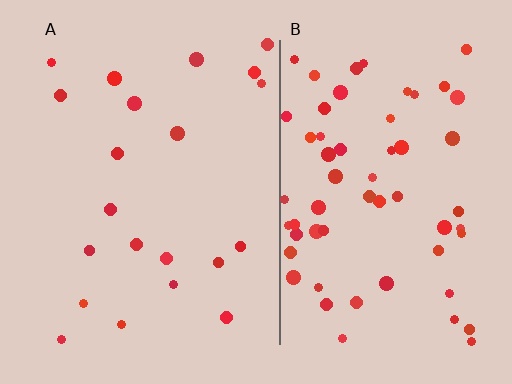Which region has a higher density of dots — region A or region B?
B (the right).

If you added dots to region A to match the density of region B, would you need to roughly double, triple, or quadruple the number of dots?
Approximately triple.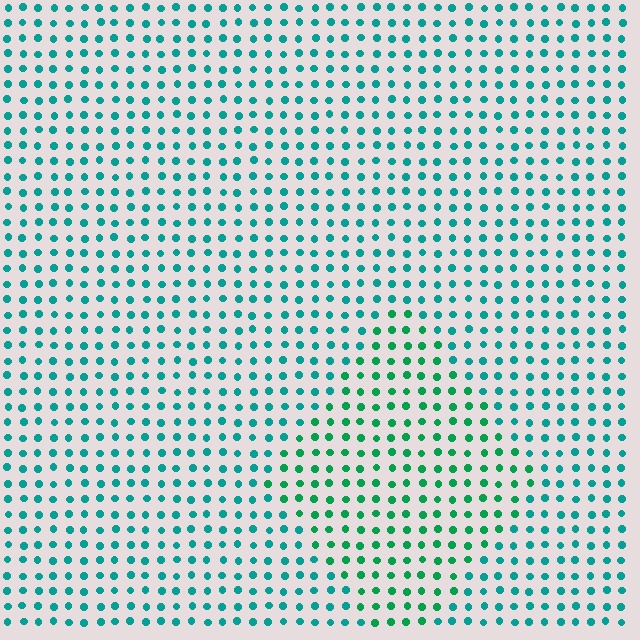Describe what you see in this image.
The image is filled with small teal elements in a uniform arrangement. A diamond-shaped region is visible where the elements are tinted to a slightly different hue, forming a subtle color boundary.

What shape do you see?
I see a diamond.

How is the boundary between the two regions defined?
The boundary is defined purely by a slight shift in hue (about 28 degrees). Spacing, size, and orientation are identical on both sides.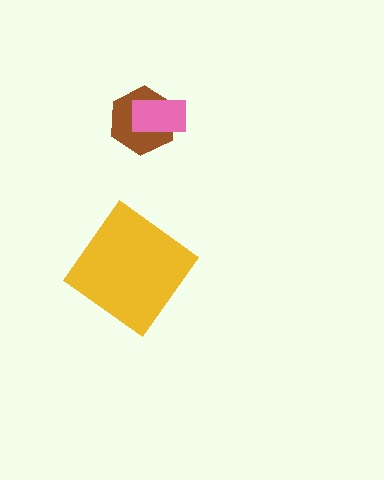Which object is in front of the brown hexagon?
The pink rectangle is in front of the brown hexagon.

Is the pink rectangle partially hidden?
No, no other shape covers it.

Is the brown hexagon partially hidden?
Yes, it is partially covered by another shape.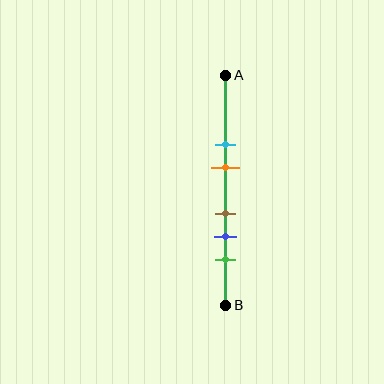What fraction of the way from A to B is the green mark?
The green mark is approximately 80% (0.8) of the way from A to B.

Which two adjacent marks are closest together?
The brown and blue marks are the closest adjacent pair.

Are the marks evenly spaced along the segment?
No, the marks are not evenly spaced.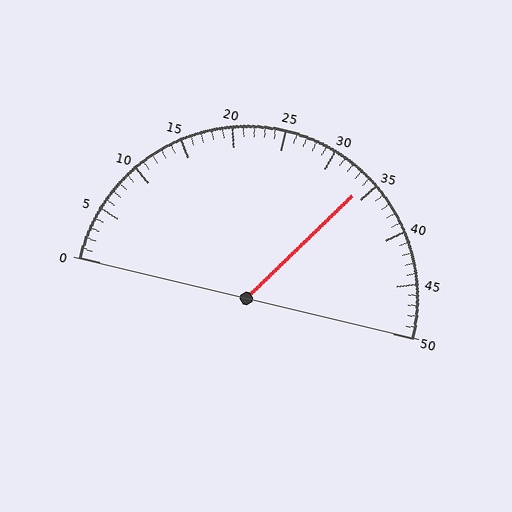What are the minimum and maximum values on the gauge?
The gauge ranges from 0 to 50.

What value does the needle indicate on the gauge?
The needle indicates approximately 34.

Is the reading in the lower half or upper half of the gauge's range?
The reading is in the upper half of the range (0 to 50).